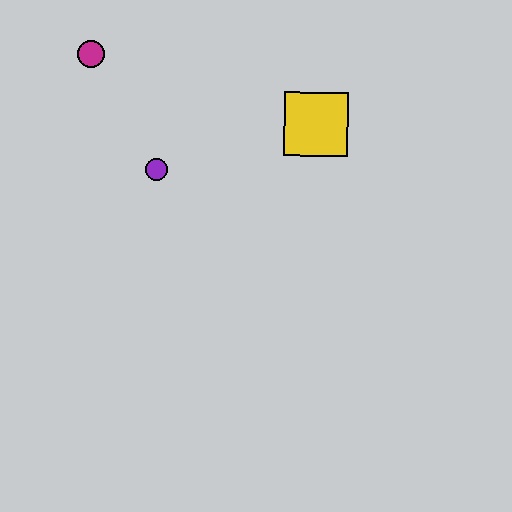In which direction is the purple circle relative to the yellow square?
The purple circle is to the left of the yellow square.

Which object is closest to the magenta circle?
The purple circle is closest to the magenta circle.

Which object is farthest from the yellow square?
The magenta circle is farthest from the yellow square.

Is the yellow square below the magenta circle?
Yes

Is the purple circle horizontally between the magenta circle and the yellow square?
Yes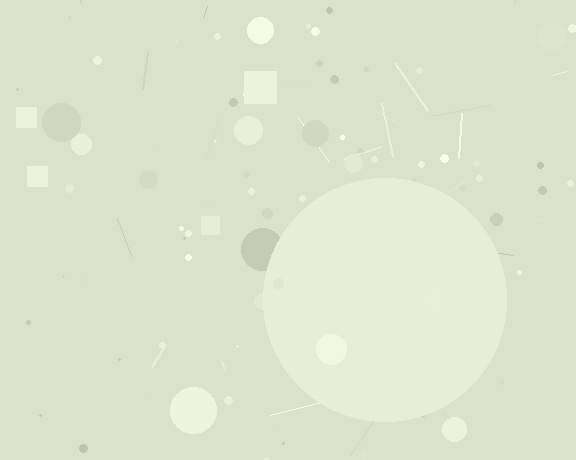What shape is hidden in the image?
A circle is hidden in the image.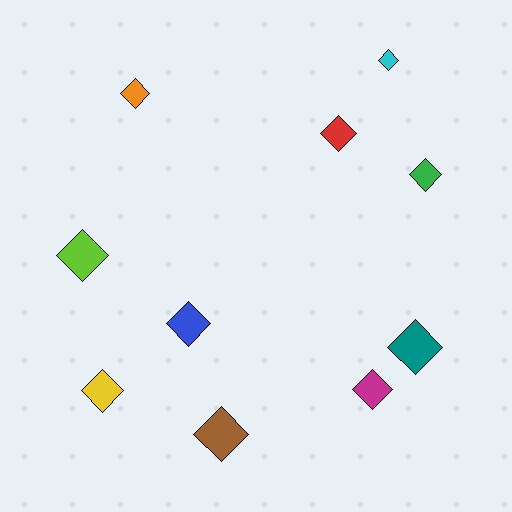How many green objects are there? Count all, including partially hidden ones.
There is 1 green object.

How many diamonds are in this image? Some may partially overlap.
There are 10 diamonds.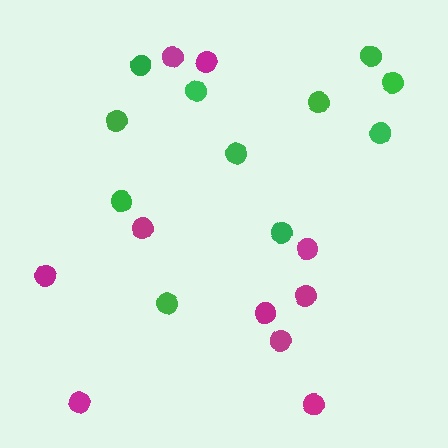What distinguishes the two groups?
There are 2 groups: one group of magenta circles (10) and one group of green circles (11).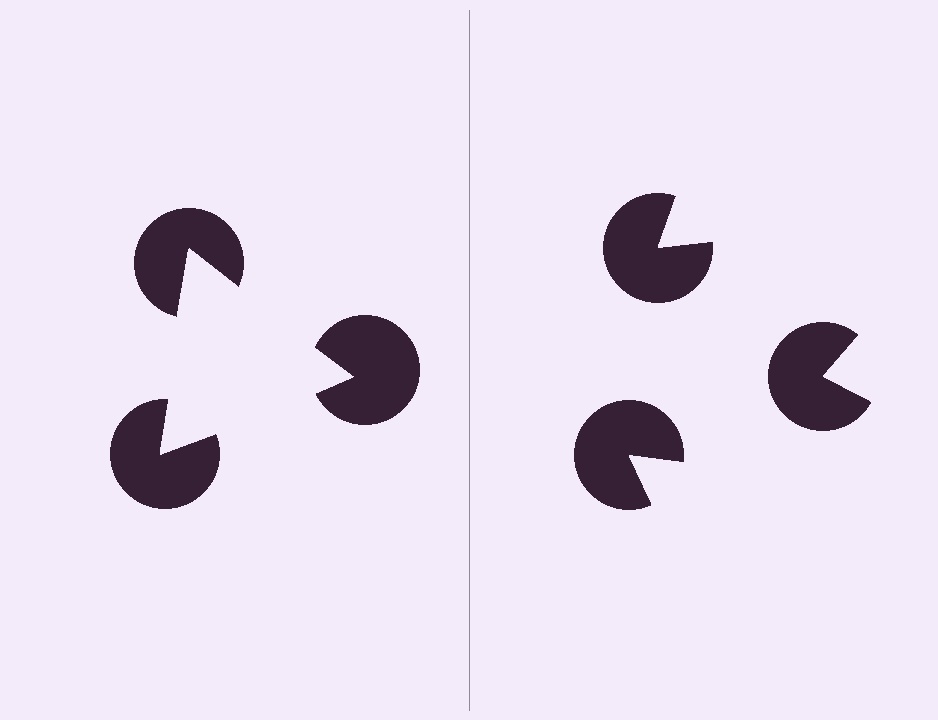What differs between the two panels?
The pac-man discs are positioned identically on both sides; only the wedge orientations differ. On the left they align to a triangle; on the right they are misaligned.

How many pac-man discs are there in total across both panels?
6 — 3 on each side.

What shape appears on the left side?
An illusory triangle.